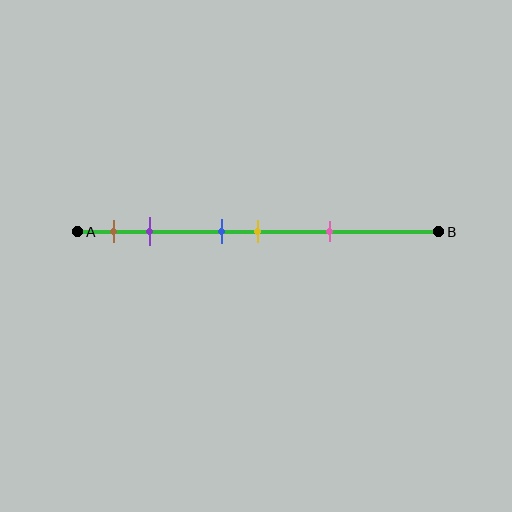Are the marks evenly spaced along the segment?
No, the marks are not evenly spaced.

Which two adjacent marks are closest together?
The blue and yellow marks are the closest adjacent pair.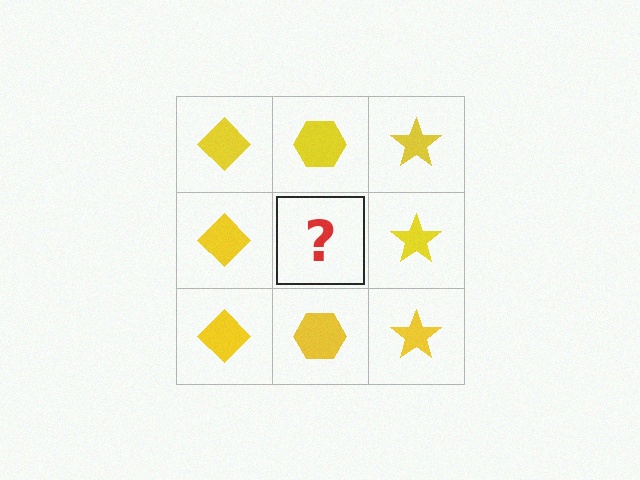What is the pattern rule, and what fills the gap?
The rule is that each column has a consistent shape. The gap should be filled with a yellow hexagon.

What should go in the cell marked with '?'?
The missing cell should contain a yellow hexagon.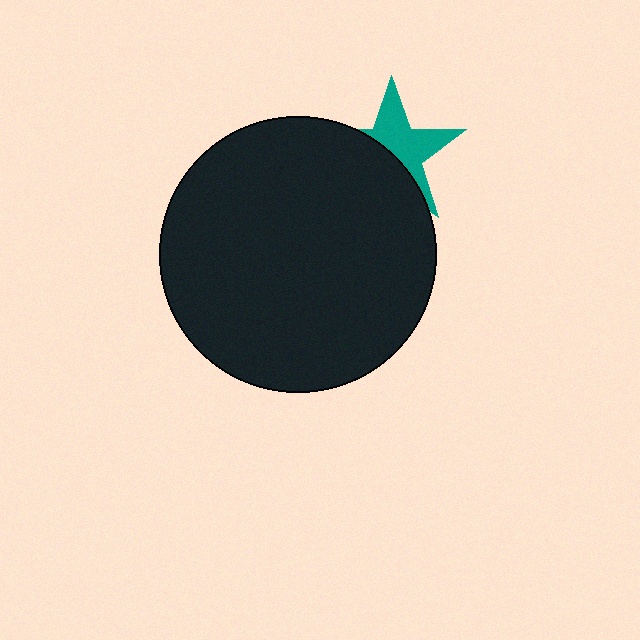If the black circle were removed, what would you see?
You would see the complete teal star.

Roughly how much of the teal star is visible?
About half of it is visible (roughly 50%).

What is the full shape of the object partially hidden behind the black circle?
The partially hidden object is a teal star.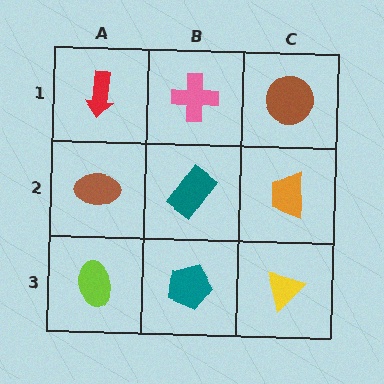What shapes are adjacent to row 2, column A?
A red arrow (row 1, column A), a lime ellipse (row 3, column A), a teal rectangle (row 2, column B).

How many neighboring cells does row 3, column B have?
3.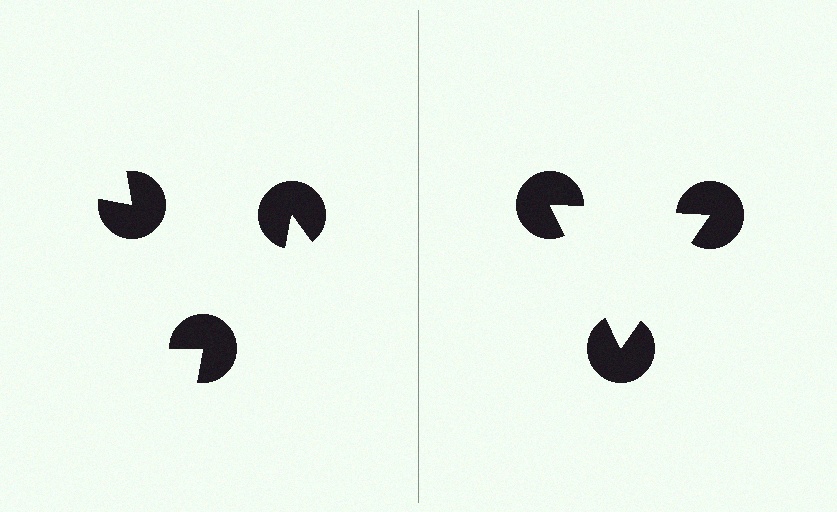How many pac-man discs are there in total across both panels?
6 — 3 on each side.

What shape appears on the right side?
An illusory triangle.